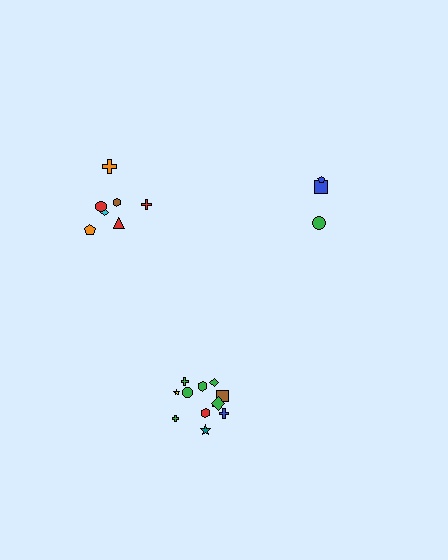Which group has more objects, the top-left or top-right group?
The top-left group.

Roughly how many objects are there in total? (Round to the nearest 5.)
Roughly 20 objects in total.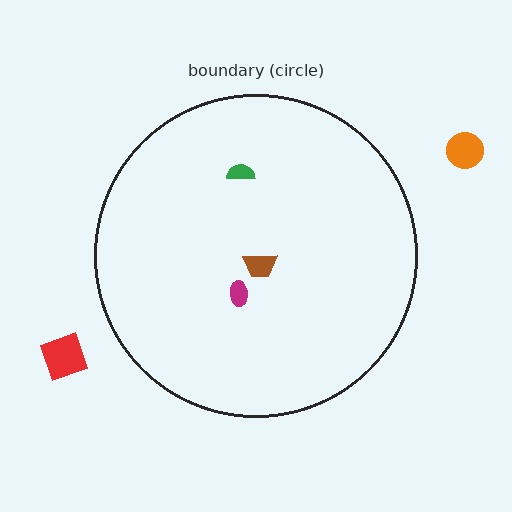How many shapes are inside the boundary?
3 inside, 2 outside.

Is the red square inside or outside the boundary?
Outside.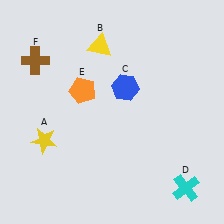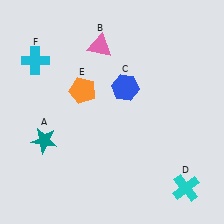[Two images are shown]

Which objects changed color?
A changed from yellow to teal. B changed from yellow to pink. F changed from brown to cyan.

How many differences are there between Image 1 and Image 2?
There are 3 differences between the two images.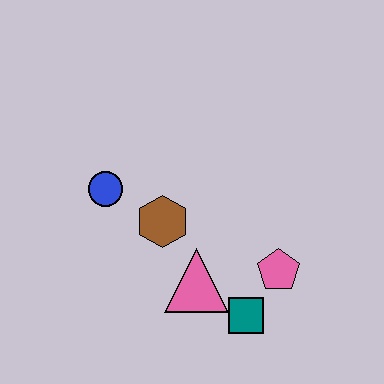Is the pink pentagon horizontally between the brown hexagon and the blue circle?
No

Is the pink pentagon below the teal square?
No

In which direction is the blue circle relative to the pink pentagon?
The blue circle is to the left of the pink pentagon.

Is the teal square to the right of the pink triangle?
Yes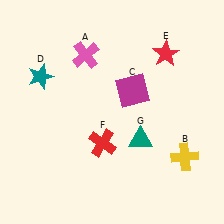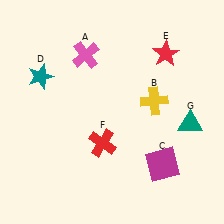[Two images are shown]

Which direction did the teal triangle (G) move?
The teal triangle (G) moved right.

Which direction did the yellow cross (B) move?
The yellow cross (B) moved up.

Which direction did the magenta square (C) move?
The magenta square (C) moved down.